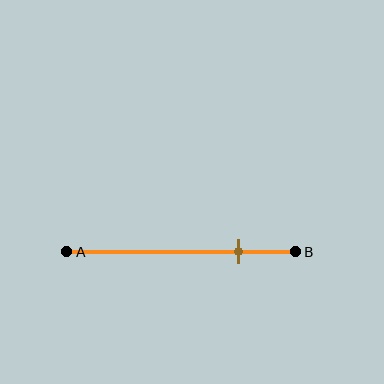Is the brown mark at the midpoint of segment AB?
No, the mark is at about 75% from A, not at the 50% midpoint.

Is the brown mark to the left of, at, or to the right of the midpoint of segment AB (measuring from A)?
The brown mark is to the right of the midpoint of segment AB.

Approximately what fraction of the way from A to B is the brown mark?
The brown mark is approximately 75% of the way from A to B.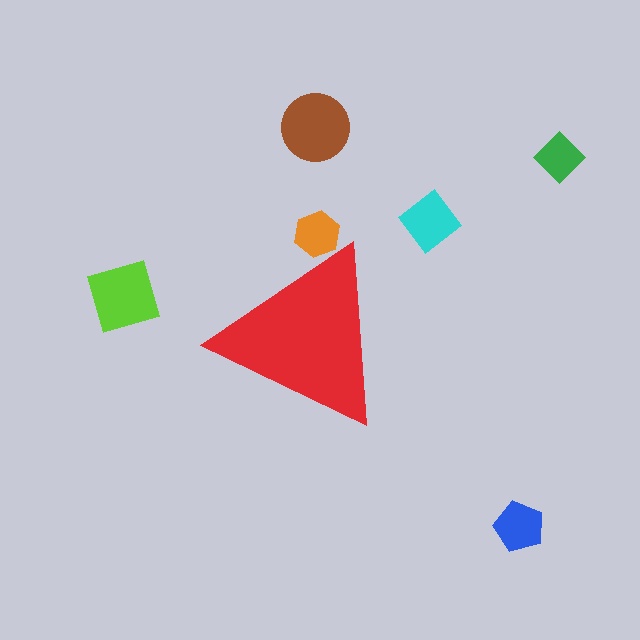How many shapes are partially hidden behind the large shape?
1 shape is partially hidden.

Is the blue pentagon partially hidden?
No, the blue pentagon is fully visible.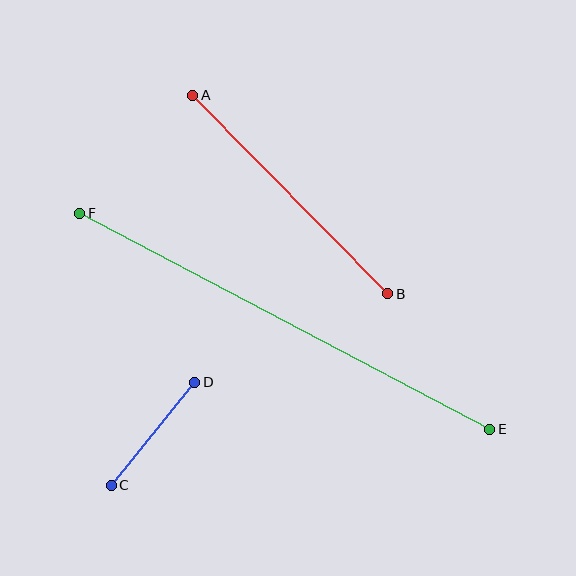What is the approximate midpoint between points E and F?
The midpoint is at approximately (285, 321) pixels.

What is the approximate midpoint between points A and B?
The midpoint is at approximately (290, 195) pixels.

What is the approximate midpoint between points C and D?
The midpoint is at approximately (153, 434) pixels.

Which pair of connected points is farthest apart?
Points E and F are farthest apart.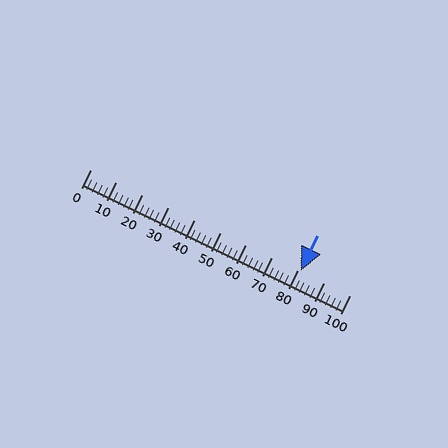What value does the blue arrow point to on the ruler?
The blue arrow points to approximately 81.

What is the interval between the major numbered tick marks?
The major tick marks are spaced 10 units apart.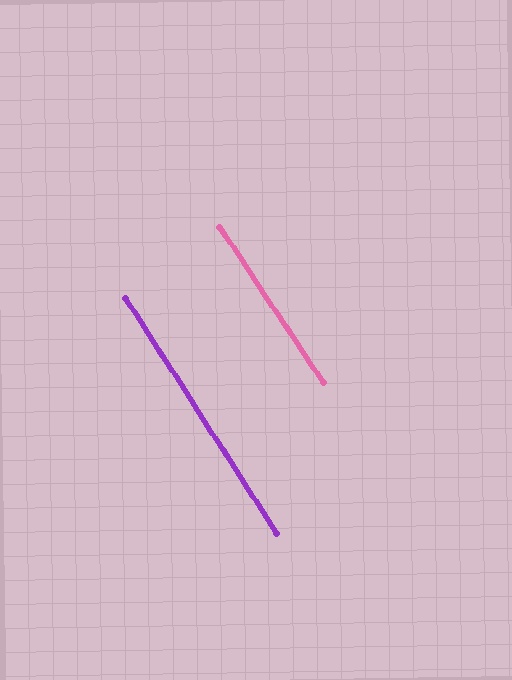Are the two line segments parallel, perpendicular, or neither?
Parallel — their directions differ by only 1.1°.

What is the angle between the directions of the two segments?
Approximately 1 degree.